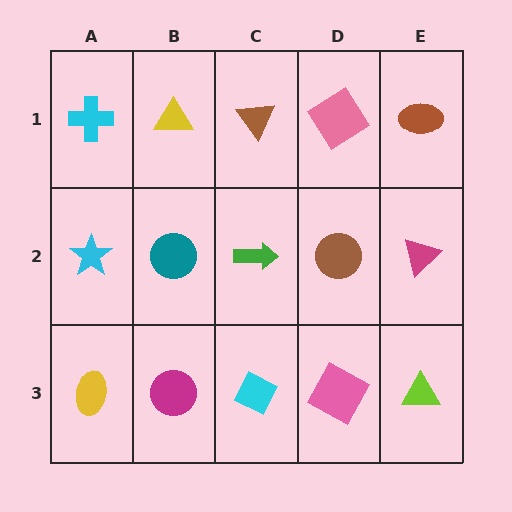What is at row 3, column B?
A magenta circle.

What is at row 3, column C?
A cyan diamond.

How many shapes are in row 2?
5 shapes.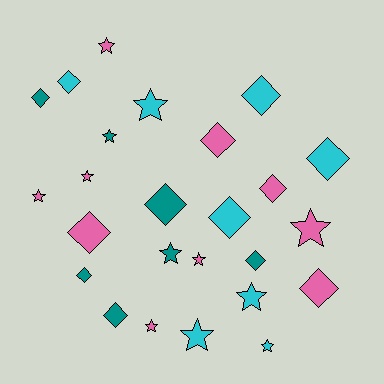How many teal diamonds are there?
There are 5 teal diamonds.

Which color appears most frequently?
Pink, with 10 objects.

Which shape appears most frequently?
Diamond, with 13 objects.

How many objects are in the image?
There are 25 objects.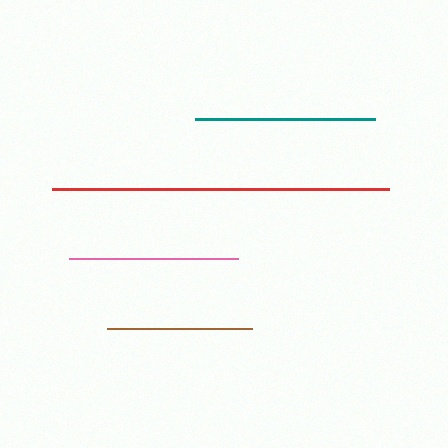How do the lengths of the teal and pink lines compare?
The teal and pink lines are approximately the same length.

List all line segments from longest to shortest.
From longest to shortest: red, teal, pink, brown.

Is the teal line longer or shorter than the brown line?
The teal line is longer than the brown line.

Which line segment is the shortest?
The brown line is the shortest at approximately 145 pixels.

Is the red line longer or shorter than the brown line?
The red line is longer than the brown line.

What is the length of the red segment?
The red segment is approximately 338 pixels long.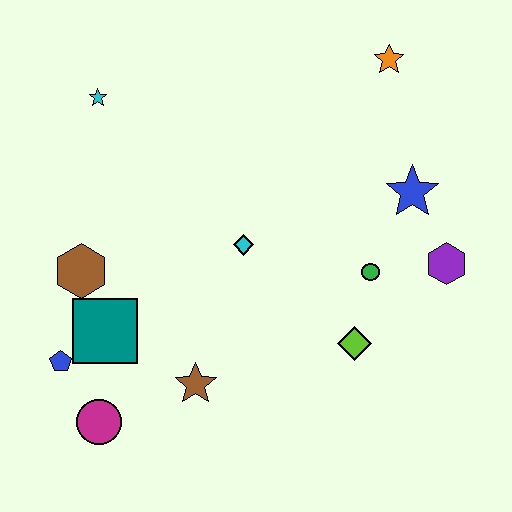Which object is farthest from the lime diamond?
The cyan star is farthest from the lime diamond.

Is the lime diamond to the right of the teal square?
Yes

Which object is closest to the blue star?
The purple hexagon is closest to the blue star.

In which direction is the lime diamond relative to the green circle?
The lime diamond is below the green circle.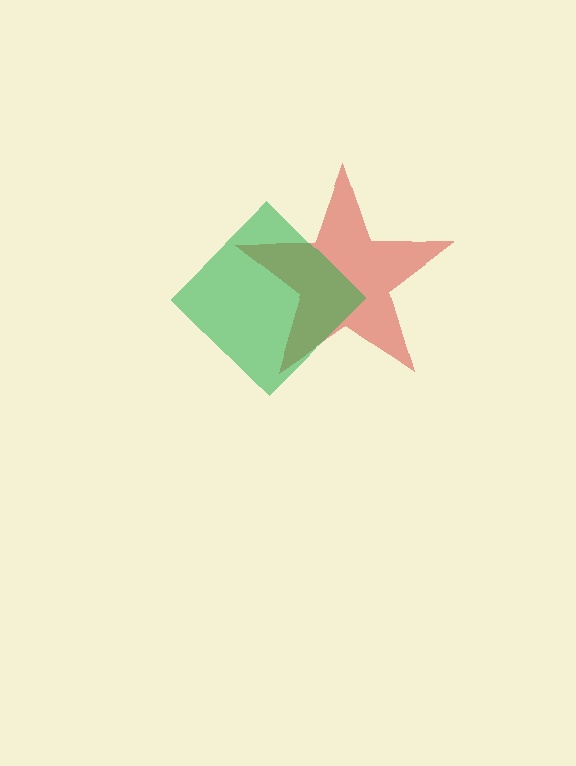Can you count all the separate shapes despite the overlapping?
Yes, there are 2 separate shapes.